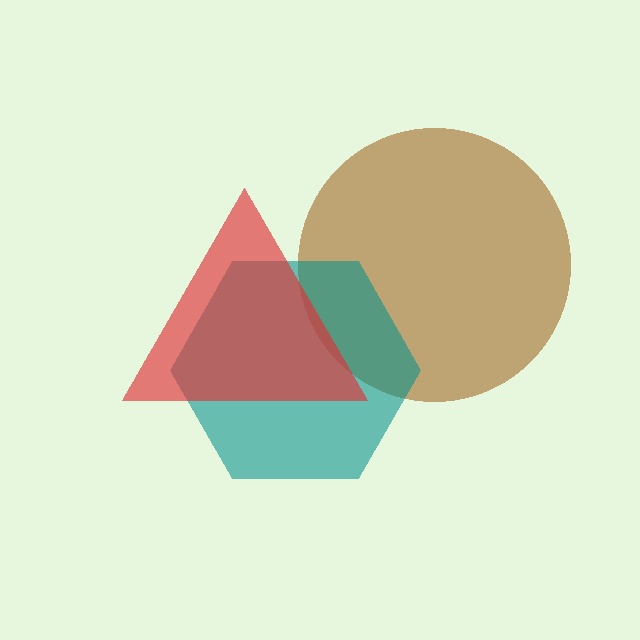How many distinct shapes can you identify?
There are 3 distinct shapes: a brown circle, a teal hexagon, a red triangle.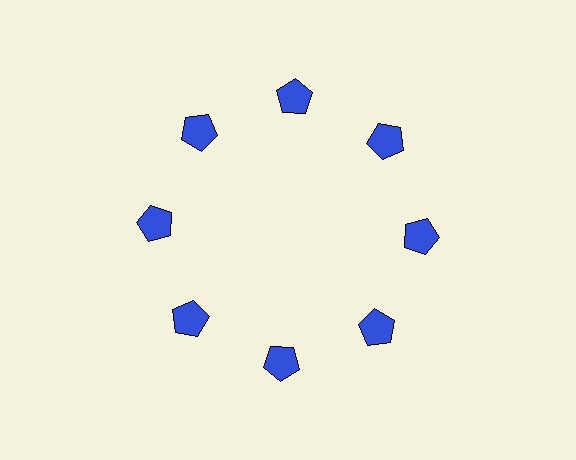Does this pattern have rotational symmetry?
Yes, this pattern has 8-fold rotational symmetry. It looks the same after rotating 45 degrees around the center.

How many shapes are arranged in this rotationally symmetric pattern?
There are 8 shapes, arranged in 8 groups of 1.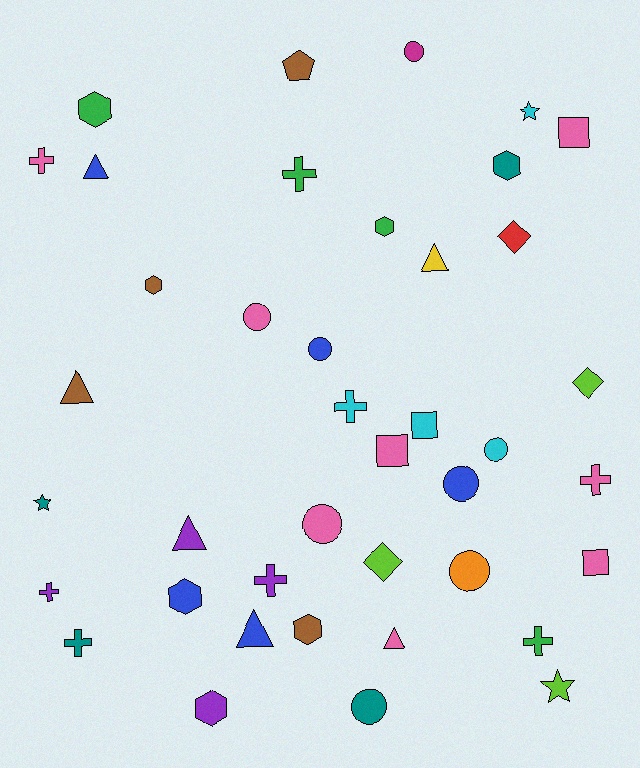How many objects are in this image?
There are 40 objects.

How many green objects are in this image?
There are 4 green objects.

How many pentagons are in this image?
There is 1 pentagon.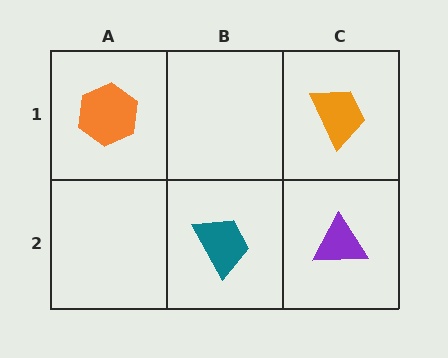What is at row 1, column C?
An orange trapezoid.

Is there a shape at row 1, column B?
No, that cell is empty.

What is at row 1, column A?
An orange hexagon.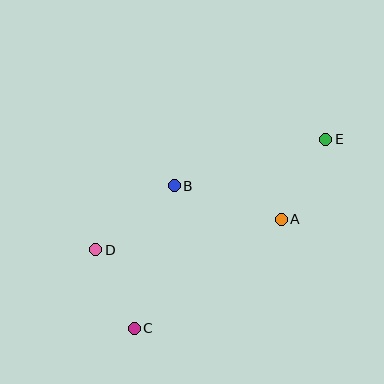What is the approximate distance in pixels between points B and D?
The distance between B and D is approximately 101 pixels.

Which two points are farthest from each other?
Points C and E are farthest from each other.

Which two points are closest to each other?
Points C and D are closest to each other.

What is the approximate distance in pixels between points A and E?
The distance between A and E is approximately 92 pixels.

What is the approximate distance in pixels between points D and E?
The distance between D and E is approximately 256 pixels.